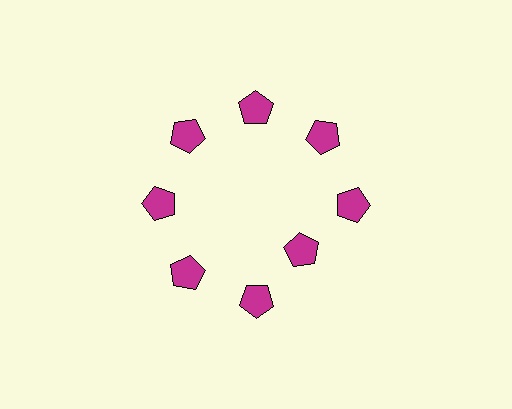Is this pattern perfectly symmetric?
No. The 8 magenta pentagons are arranged in a ring, but one element near the 4 o'clock position is pulled inward toward the center, breaking the 8-fold rotational symmetry.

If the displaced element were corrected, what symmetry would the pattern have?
It would have 8-fold rotational symmetry — the pattern would map onto itself every 45 degrees.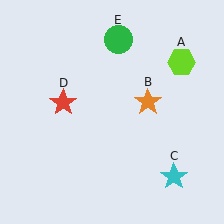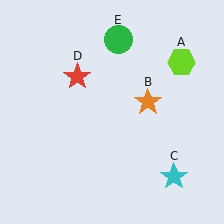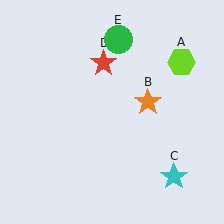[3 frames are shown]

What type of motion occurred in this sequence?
The red star (object D) rotated clockwise around the center of the scene.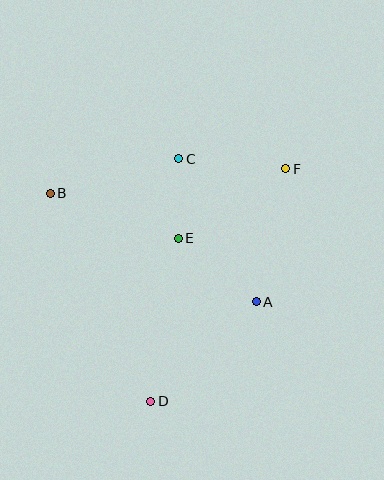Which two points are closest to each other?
Points C and E are closest to each other.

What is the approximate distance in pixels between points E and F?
The distance between E and F is approximately 128 pixels.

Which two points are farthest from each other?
Points D and F are farthest from each other.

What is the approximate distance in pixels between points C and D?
The distance between C and D is approximately 244 pixels.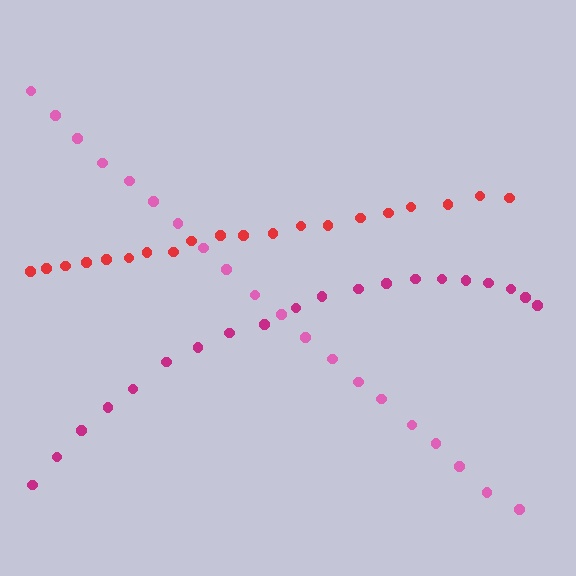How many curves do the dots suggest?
There are 3 distinct paths.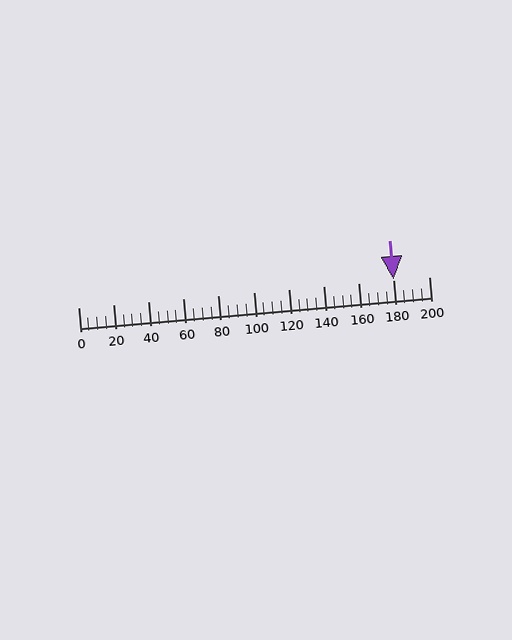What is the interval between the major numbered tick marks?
The major tick marks are spaced 20 units apart.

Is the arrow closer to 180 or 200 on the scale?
The arrow is closer to 180.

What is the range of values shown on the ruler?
The ruler shows values from 0 to 200.